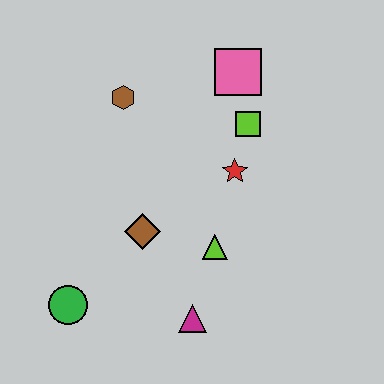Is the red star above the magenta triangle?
Yes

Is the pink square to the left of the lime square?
Yes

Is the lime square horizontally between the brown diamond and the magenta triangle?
No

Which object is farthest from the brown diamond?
The pink square is farthest from the brown diamond.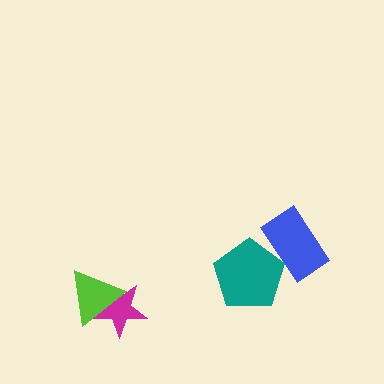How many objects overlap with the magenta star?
1 object overlaps with the magenta star.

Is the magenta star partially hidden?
Yes, it is partially covered by another shape.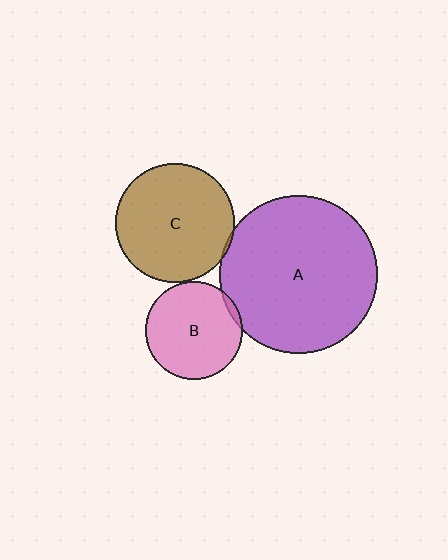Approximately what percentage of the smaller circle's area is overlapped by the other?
Approximately 5%.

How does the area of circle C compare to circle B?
Approximately 1.5 times.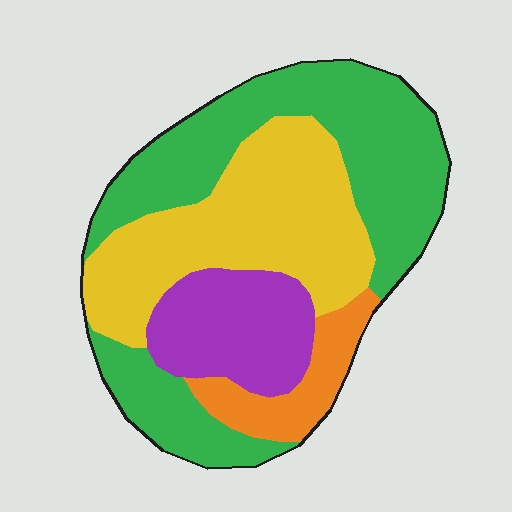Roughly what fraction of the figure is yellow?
Yellow takes up about one third (1/3) of the figure.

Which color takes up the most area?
Green, at roughly 40%.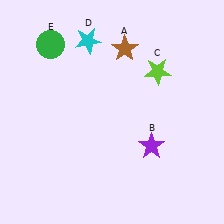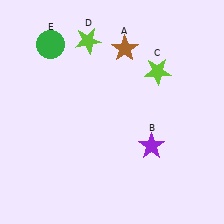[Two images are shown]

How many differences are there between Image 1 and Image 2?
There is 1 difference between the two images.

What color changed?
The star (D) changed from cyan in Image 1 to lime in Image 2.